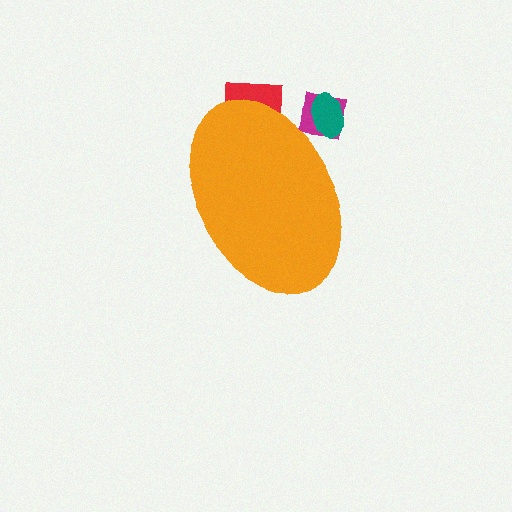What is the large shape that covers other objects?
An orange ellipse.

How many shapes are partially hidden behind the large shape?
3 shapes are partially hidden.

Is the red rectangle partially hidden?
Yes, the red rectangle is partially hidden behind the orange ellipse.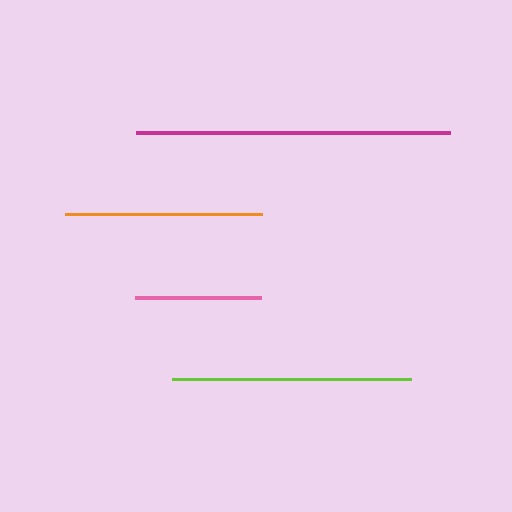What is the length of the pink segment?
The pink segment is approximately 126 pixels long.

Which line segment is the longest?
The magenta line is the longest at approximately 315 pixels.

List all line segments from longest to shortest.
From longest to shortest: magenta, lime, orange, pink.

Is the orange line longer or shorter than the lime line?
The lime line is longer than the orange line.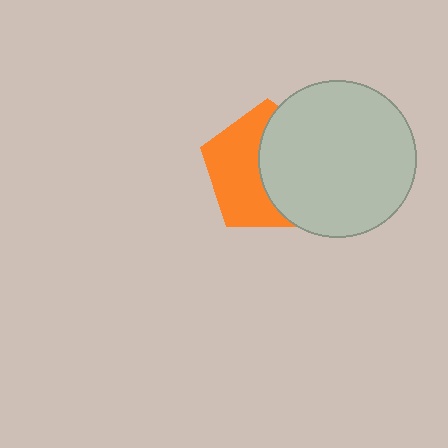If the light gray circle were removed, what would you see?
You would see the complete orange pentagon.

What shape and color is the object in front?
The object in front is a light gray circle.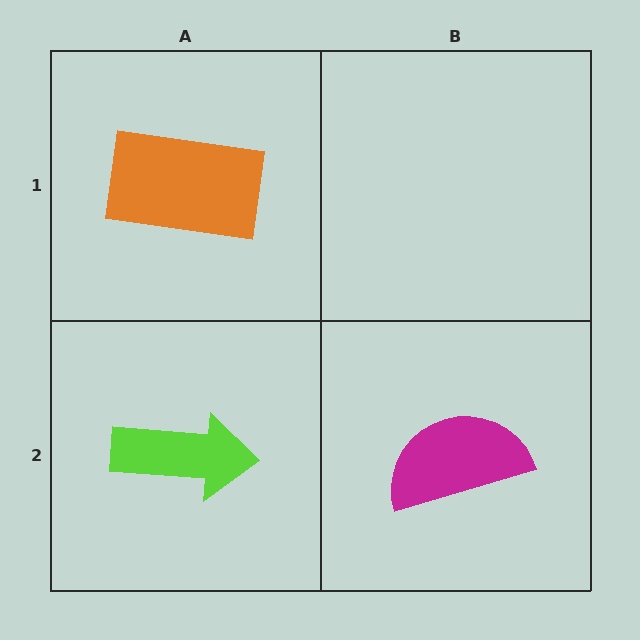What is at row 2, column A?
A lime arrow.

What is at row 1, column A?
An orange rectangle.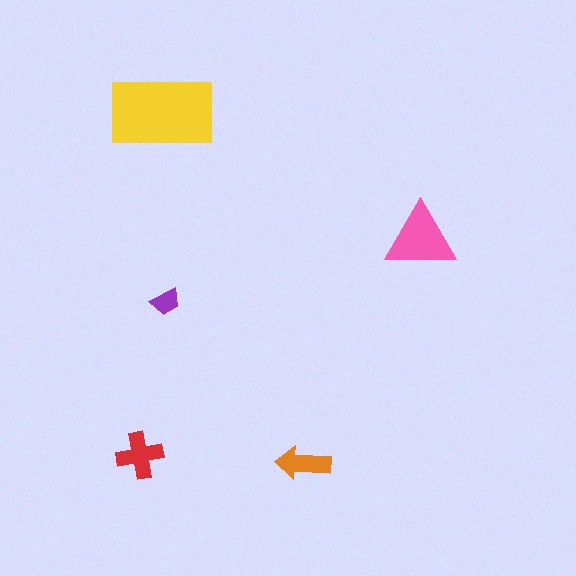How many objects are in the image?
There are 5 objects in the image.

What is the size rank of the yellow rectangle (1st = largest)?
1st.